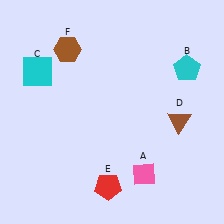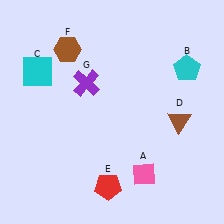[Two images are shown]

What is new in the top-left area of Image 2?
A purple cross (G) was added in the top-left area of Image 2.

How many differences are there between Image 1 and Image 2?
There is 1 difference between the two images.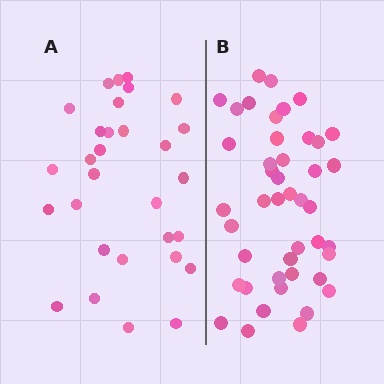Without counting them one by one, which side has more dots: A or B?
Region B (the right region) has more dots.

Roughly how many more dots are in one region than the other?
Region B has approximately 15 more dots than region A.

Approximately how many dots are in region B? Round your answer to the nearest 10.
About 40 dots. (The exact count is 44, which rounds to 40.)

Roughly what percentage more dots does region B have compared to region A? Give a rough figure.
About 45% more.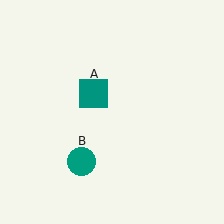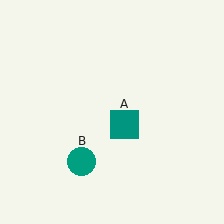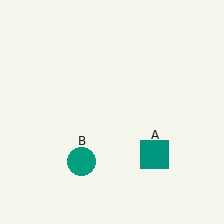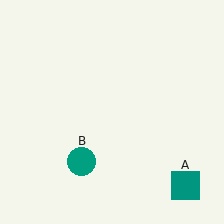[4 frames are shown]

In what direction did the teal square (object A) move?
The teal square (object A) moved down and to the right.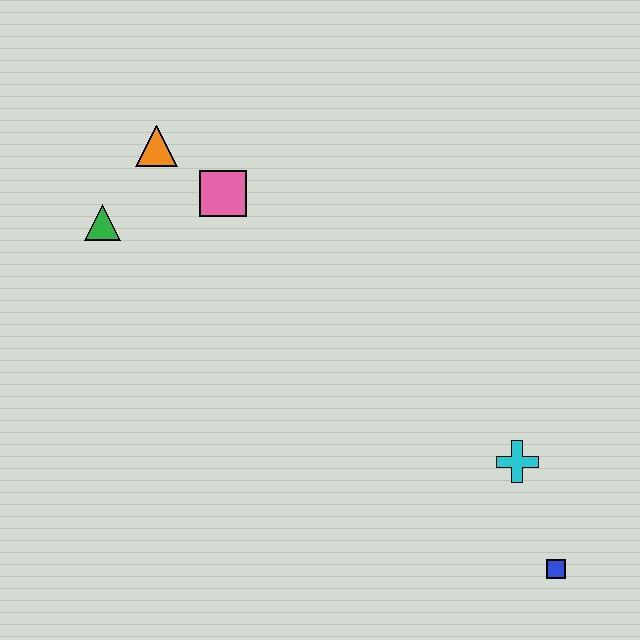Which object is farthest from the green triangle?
The blue square is farthest from the green triangle.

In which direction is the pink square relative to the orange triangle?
The pink square is to the right of the orange triangle.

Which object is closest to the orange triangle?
The pink square is closest to the orange triangle.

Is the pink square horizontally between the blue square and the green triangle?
Yes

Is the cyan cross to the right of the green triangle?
Yes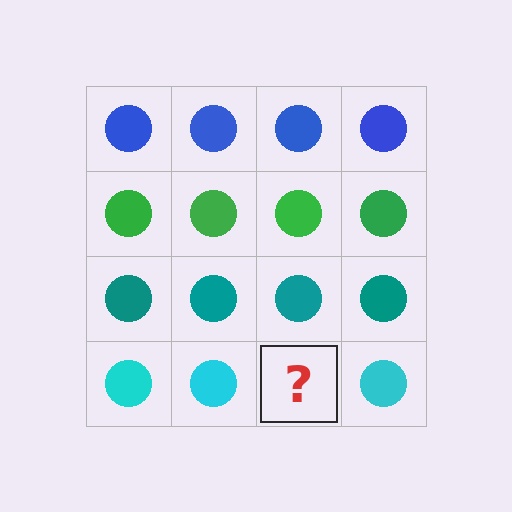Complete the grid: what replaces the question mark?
The question mark should be replaced with a cyan circle.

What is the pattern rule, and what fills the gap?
The rule is that each row has a consistent color. The gap should be filled with a cyan circle.